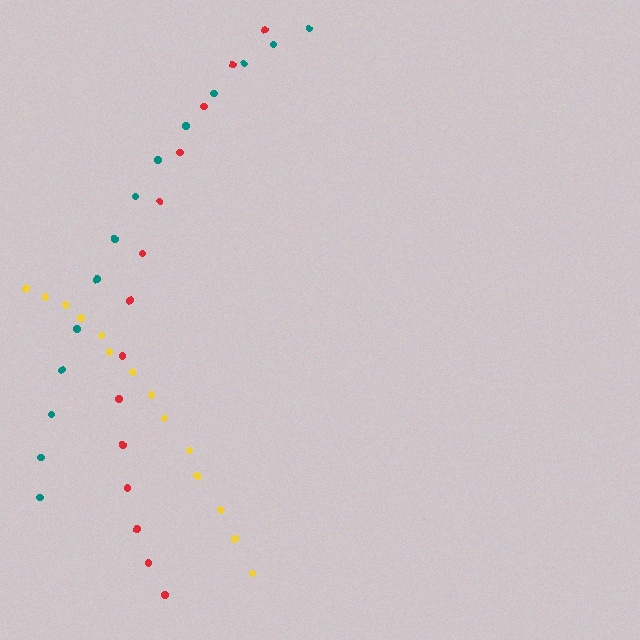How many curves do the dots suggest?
There are 3 distinct paths.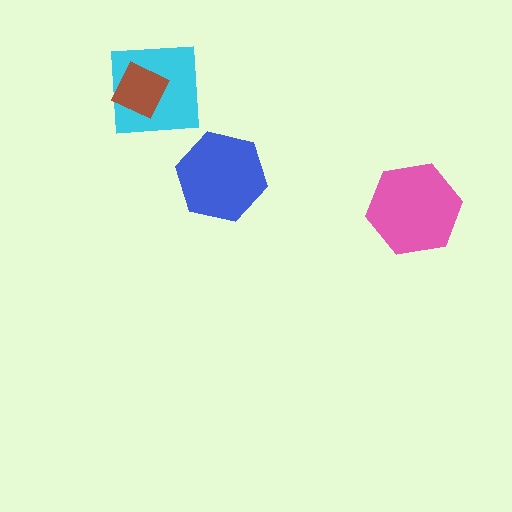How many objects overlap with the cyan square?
1 object overlaps with the cyan square.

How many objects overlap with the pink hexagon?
0 objects overlap with the pink hexagon.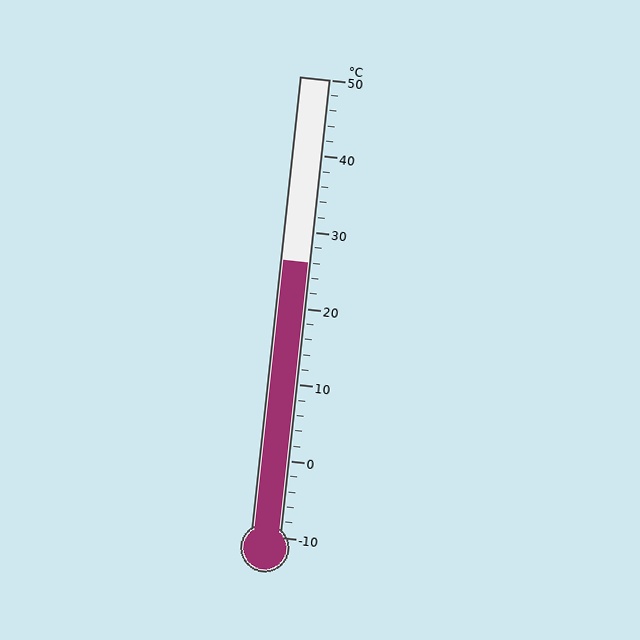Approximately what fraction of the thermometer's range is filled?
The thermometer is filled to approximately 60% of its range.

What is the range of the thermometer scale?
The thermometer scale ranges from -10°C to 50°C.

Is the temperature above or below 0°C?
The temperature is above 0°C.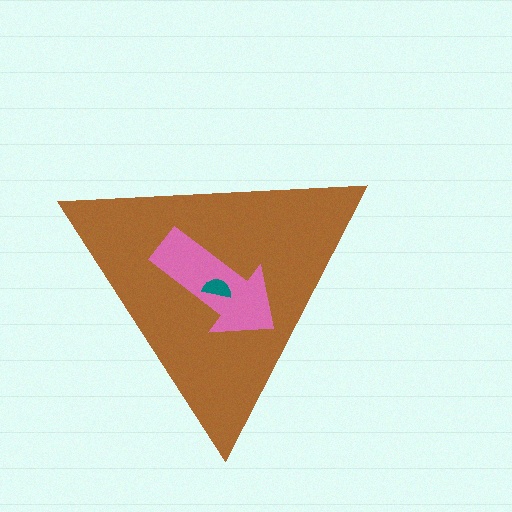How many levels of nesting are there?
3.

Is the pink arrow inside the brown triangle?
Yes.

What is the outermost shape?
The brown triangle.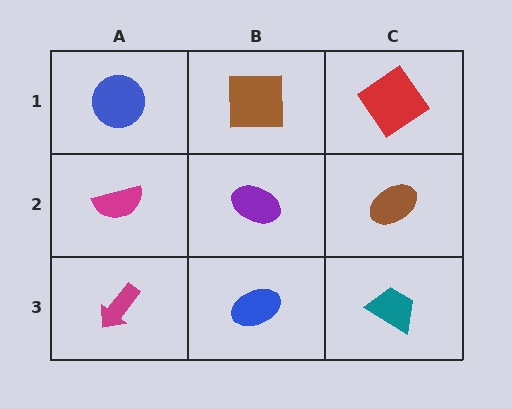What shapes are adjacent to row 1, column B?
A purple ellipse (row 2, column B), a blue circle (row 1, column A), a red diamond (row 1, column C).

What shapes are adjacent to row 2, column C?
A red diamond (row 1, column C), a teal trapezoid (row 3, column C), a purple ellipse (row 2, column B).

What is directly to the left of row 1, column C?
A brown square.